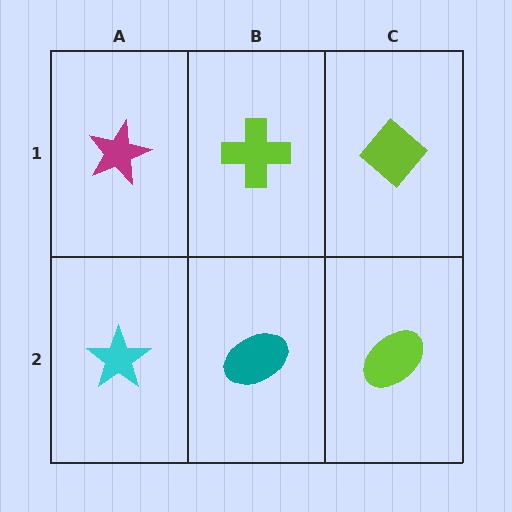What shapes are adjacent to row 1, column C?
A lime ellipse (row 2, column C), a lime cross (row 1, column B).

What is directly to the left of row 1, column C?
A lime cross.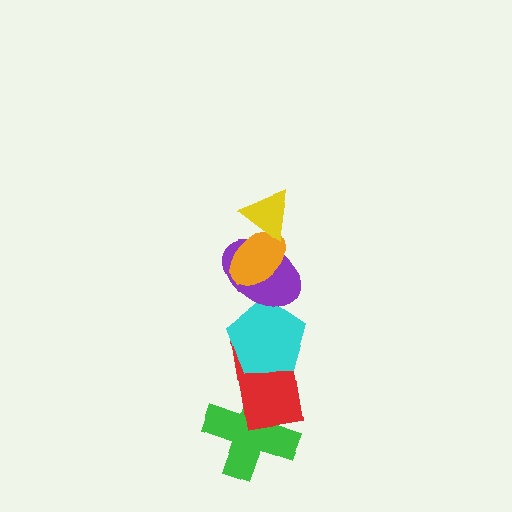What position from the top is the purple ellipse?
The purple ellipse is 3rd from the top.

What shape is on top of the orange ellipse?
The yellow triangle is on top of the orange ellipse.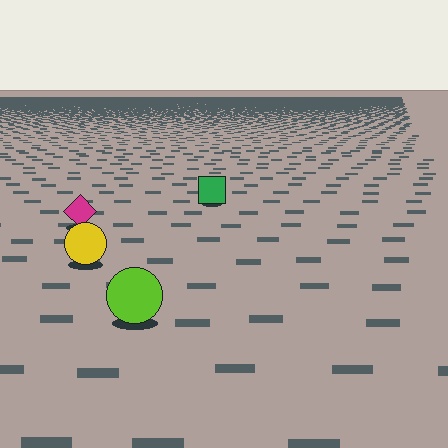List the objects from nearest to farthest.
From nearest to farthest: the lime circle, the yellow circle, the magenta diamond, the green square.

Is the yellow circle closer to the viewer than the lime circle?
No. The lime circle is closer — you can tell from the texture gradient: the ground texture is coarser near it.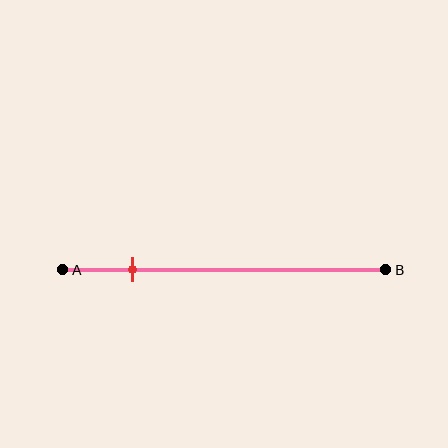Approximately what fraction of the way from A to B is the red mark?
The red mark is approximately 20% of the way from A to B.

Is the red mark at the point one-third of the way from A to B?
No, the mark is at about 20% from A, not at the 33% one-third point.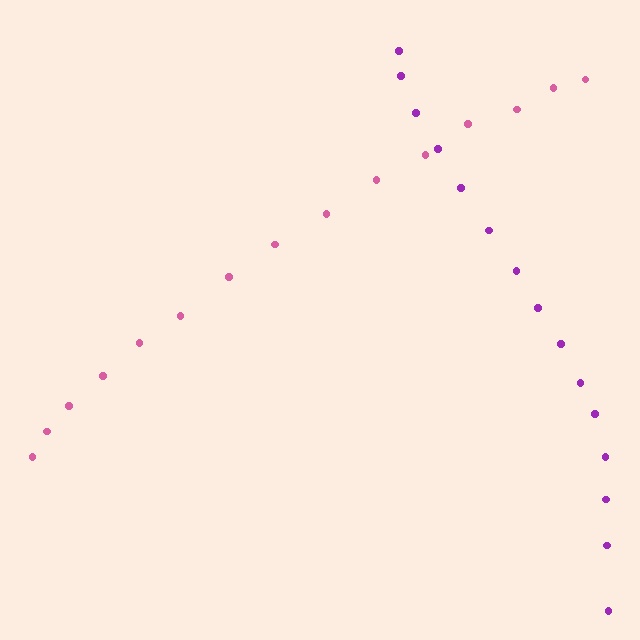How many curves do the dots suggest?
There are 2 distinct paths.